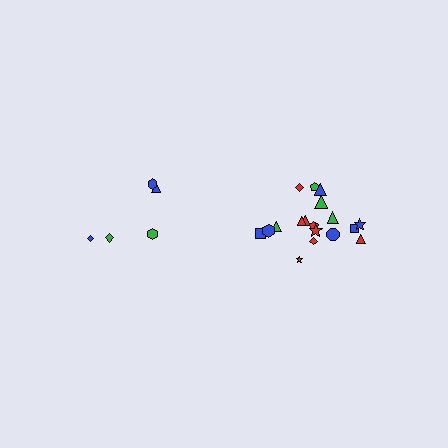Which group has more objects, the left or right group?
The right group.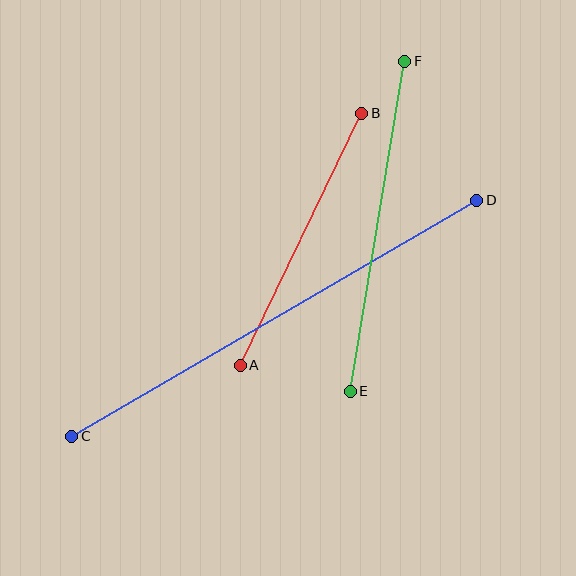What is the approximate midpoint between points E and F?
The midpoint is at approximately (378, 226) pixels.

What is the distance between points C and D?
The distance is approximately 469 pixels.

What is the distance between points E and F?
The distance is approximately 334 pixels.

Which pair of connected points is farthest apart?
Points C and D are farthest apart.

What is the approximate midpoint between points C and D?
The midpoint is at approximately (274, 318) pixels.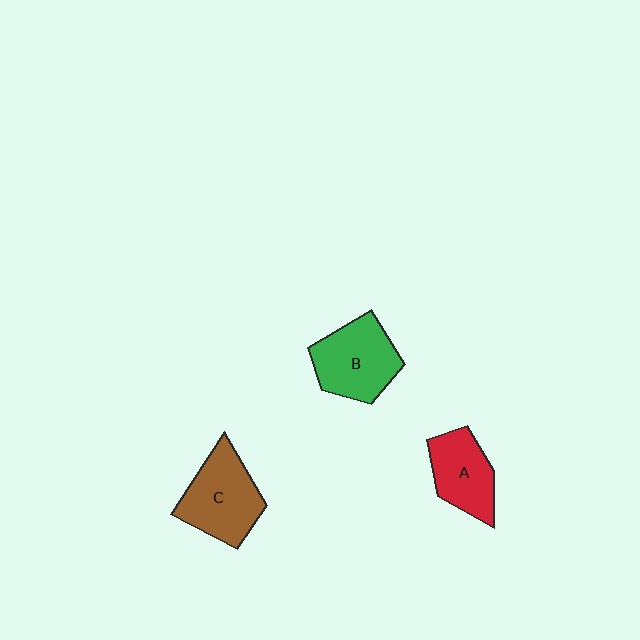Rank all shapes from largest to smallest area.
From largest to smallest: C (brown), B (green), A (red).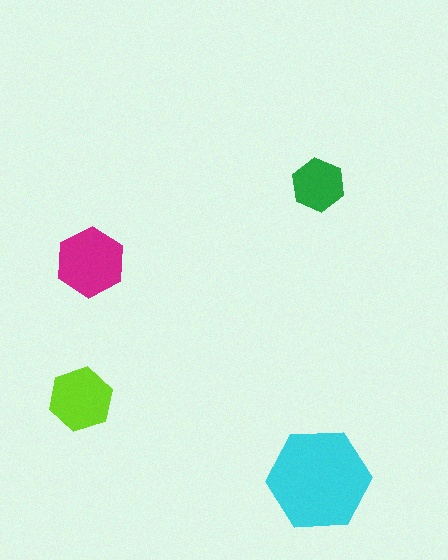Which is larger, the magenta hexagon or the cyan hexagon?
The cyan one.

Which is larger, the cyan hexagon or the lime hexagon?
The cyan one.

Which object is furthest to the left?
The lime hexagon is leftmost.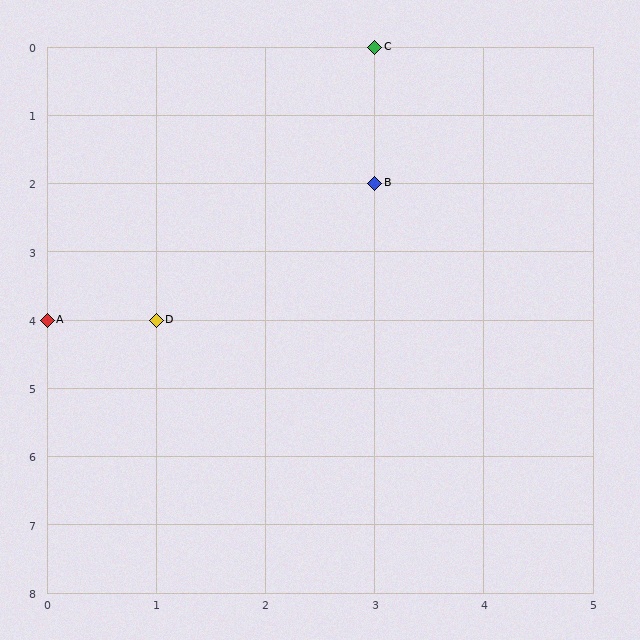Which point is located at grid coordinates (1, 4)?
Point D is at (1, 4).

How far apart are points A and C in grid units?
Points A and C are 3 columns and 4 rows apart (about 5.0 grid units diagonally).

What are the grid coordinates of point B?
Point B is at grid coordinates (3, 2).